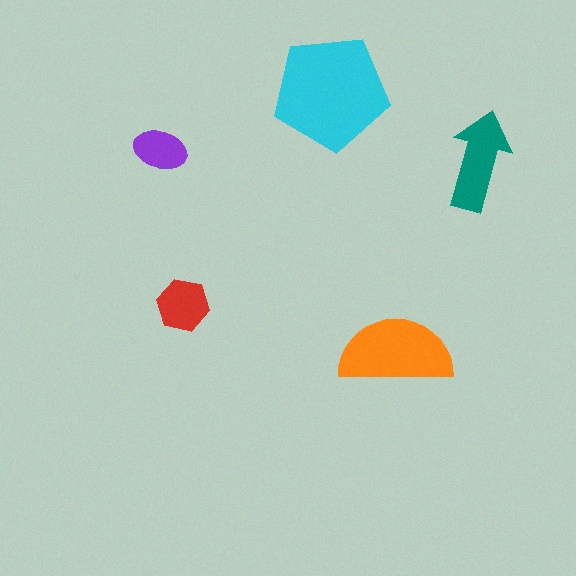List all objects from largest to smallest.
The cyan pentagon, the orange semicircle, the teal arrow, the red hexagon, the purple ellipse.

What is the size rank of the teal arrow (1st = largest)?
3rd.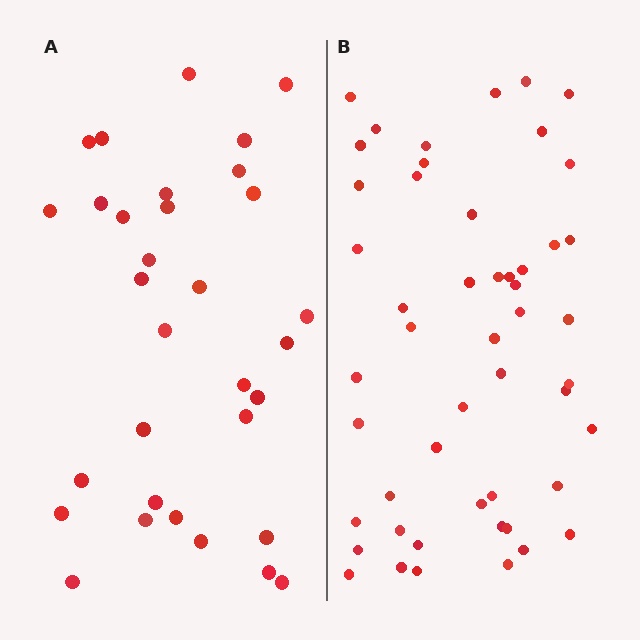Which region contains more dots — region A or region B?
Region B (the right region) has more dots.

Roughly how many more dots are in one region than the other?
Region B has approximately 20 more dots than region A.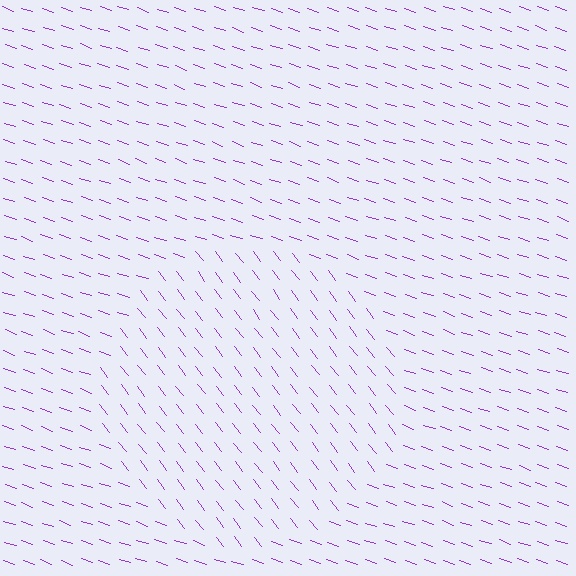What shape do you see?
I see a circle.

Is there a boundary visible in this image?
Yes, there is a texture boundary formed by a change in line orientation.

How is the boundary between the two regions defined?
The boundary is defined purely by a change in line orientation (approximately 33 degrees difference). All lines are the same color and thickness.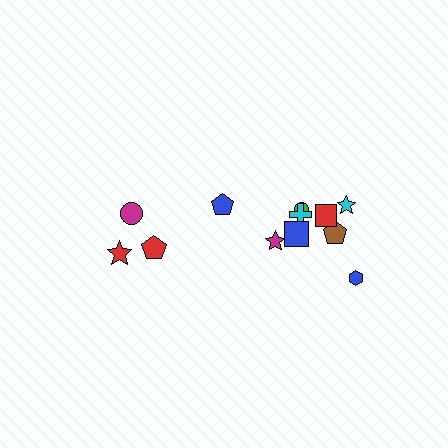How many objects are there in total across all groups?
There are 13 objects.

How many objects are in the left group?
There are 5 objects.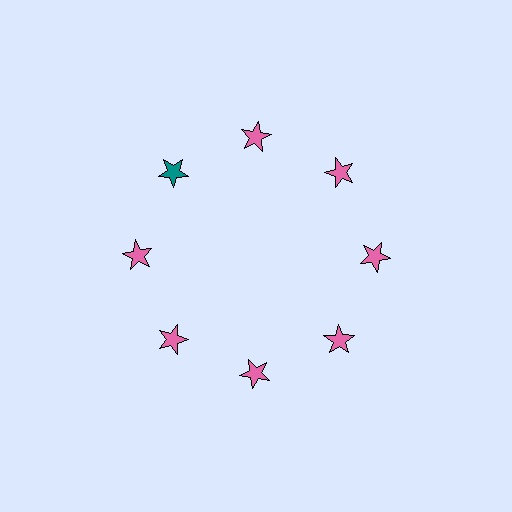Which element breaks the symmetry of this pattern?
The teal star at roughly the 10 o'clock position breaks the symmetry. All other shapes are pink stars.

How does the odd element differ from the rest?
It has a different color: teal instead of pink.